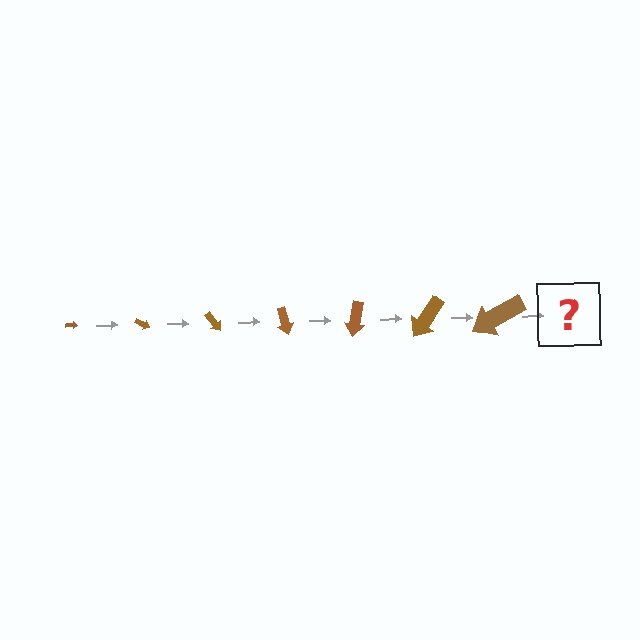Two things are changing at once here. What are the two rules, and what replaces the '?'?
The two rules are that the arrow grows larger each step and it rotates 25 degrees each step. The '?' should be an arrow, larger than the previous one and rotated 175 degrees from the start.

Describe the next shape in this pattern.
It should be an arrow, larger than the previous one and rotated 175 degrees from the start.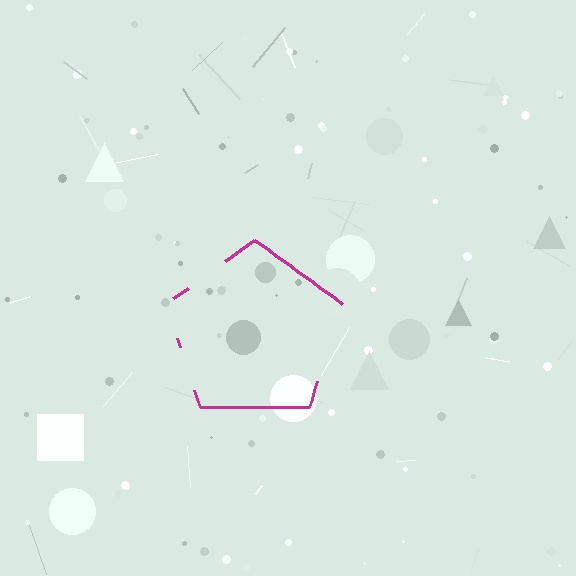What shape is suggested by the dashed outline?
The dashed outline suggests a pentagon.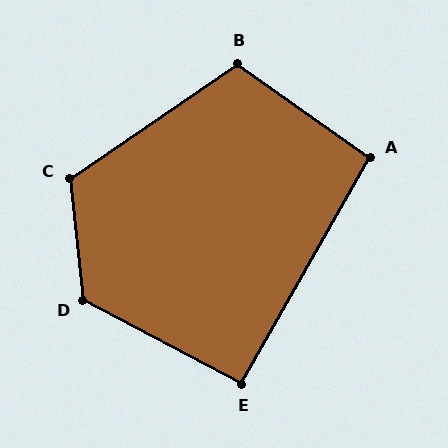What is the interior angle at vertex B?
Approximately 110 degrees (obtuse).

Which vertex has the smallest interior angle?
E, at approximately 92 degrees.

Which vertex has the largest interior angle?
D, at approximately 124 degrees.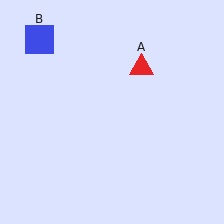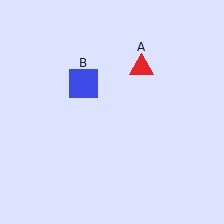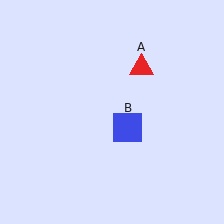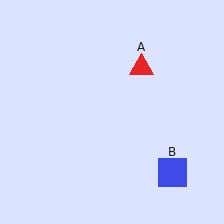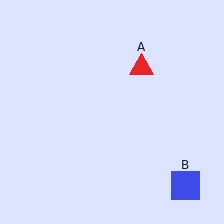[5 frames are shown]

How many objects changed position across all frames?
1 object changed position: blue square (object B).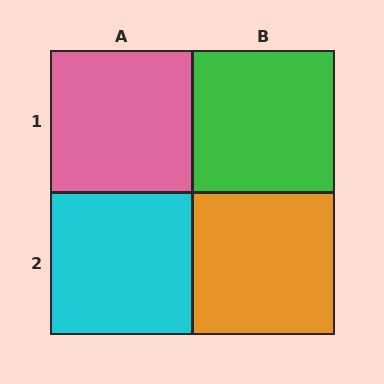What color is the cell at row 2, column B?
Orange.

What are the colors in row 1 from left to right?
Pink, green.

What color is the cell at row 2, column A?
Cyan.